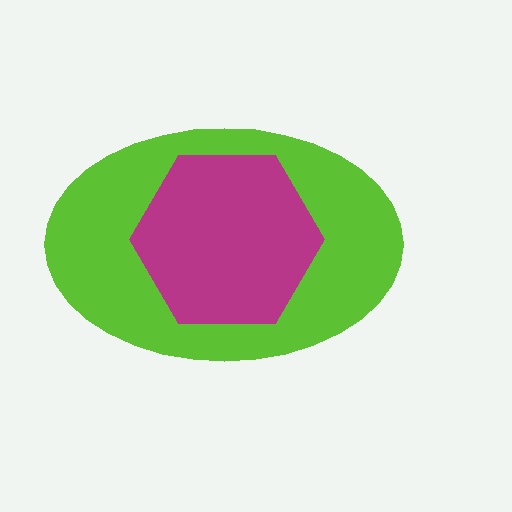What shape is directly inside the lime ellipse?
The magenta hexagon.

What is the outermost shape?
The lime ellipse.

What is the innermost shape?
The magenta hexagon.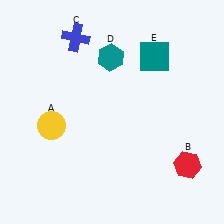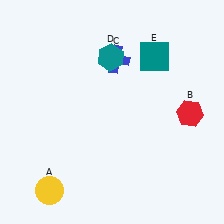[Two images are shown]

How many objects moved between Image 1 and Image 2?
3 objects moved between the two images.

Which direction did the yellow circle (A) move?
The yellow circle (A) moved down.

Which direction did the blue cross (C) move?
The blue cross (C) moved right.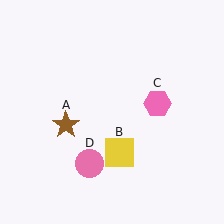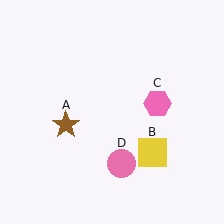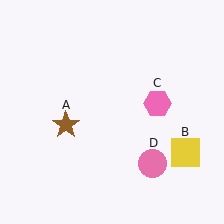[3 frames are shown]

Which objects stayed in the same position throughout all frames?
Brown star (object A) and pink hexagon (object C) remained stationary.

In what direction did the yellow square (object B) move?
The yellow square (object B) moved right.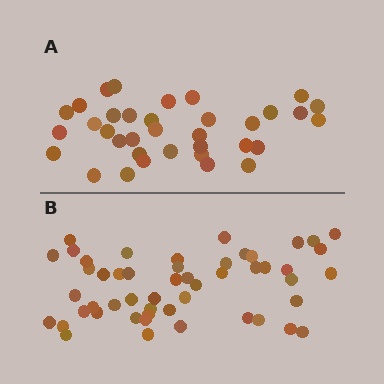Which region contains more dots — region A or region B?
Region B (the bottom region) has more dots.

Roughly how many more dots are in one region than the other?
Region B has approximately 15 more dots than region A.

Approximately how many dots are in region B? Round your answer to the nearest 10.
About 50 dots. (The exact count is 51, which rounds to 50.)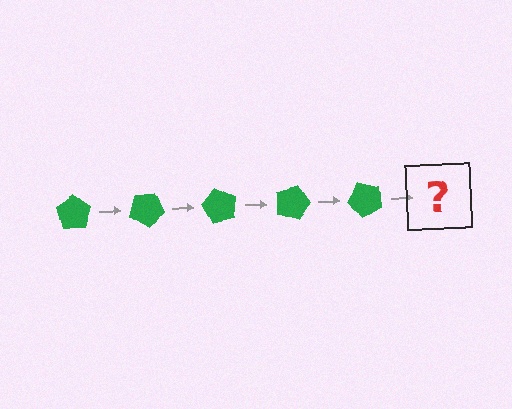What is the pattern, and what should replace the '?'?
The pattern is that the pentagon rotates 30 degrees each step. The '?' should be a green pentagon rotated 150 degrees.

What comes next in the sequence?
The next element should be a green pentagon rotated 150 degrees.